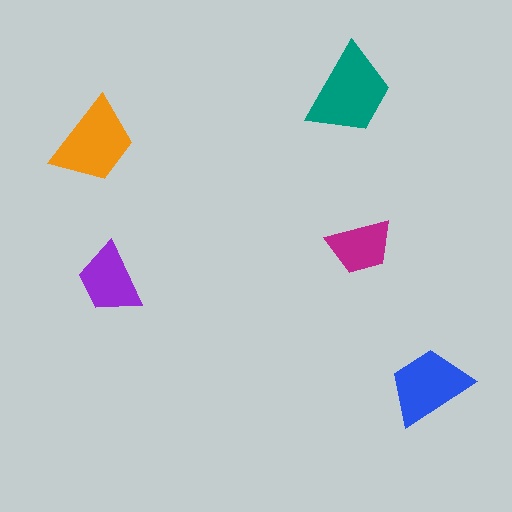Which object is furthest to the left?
The orange trapezoid is leftmost.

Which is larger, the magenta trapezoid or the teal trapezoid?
The teal one.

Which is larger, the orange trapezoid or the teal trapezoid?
The teal one.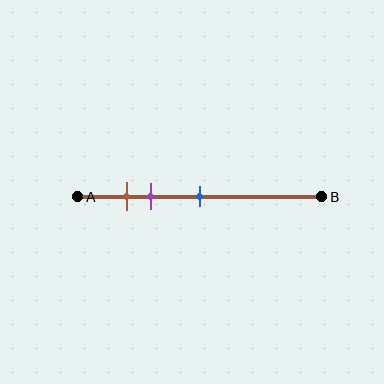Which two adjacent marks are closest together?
The brown and purple marks are the closest adjacent pair.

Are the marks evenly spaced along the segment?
No, the marks are not evenly spaced.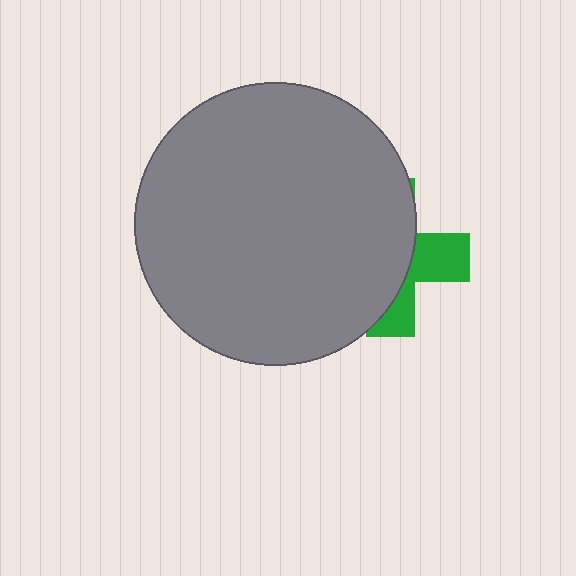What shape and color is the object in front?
The object in front is a gray circle.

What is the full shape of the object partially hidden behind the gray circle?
The partially hidden object is a green cross.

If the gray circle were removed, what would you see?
You would see the complete green cross.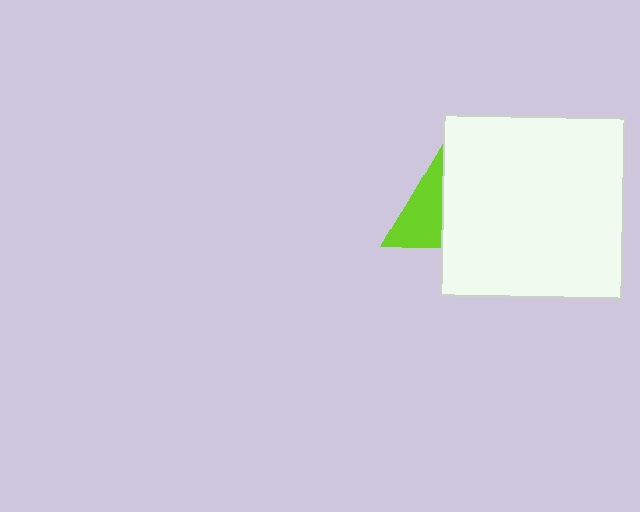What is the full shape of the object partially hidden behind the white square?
The partially hidden object is a lime triangle.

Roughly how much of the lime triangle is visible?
A small part of it is visible (roughly 41%).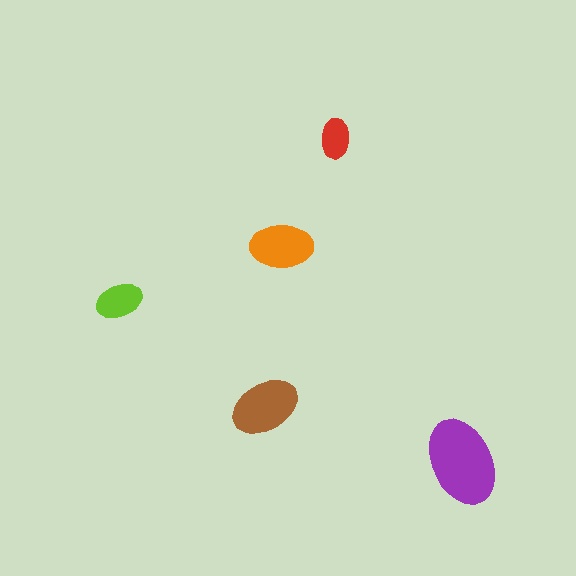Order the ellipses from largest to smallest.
the purple one, the brown one, the orange one, the lime one, the red one.